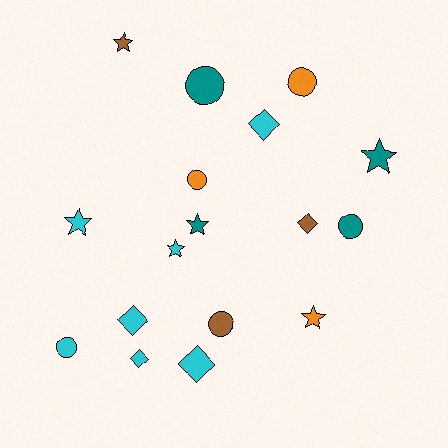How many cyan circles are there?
There is 1 cyan circle.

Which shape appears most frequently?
Star, with 6 objects.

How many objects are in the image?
There are 17 objects.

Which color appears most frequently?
Cyan, with 7 objects.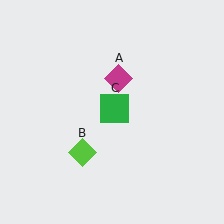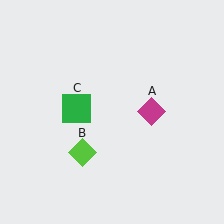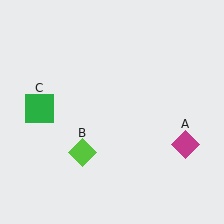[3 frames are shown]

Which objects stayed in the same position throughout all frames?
Lime diamond (object B) remained stationary.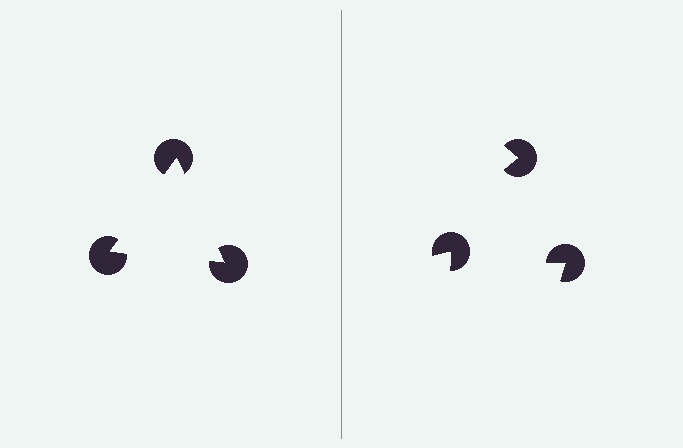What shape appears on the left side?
An illusory triangle.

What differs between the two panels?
The pac-man discs are positioned identically on both sides; only the wedge orientations differ. On the left they align to a triangle; on the right they are misaligned.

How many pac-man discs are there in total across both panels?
6 — 3 on each side.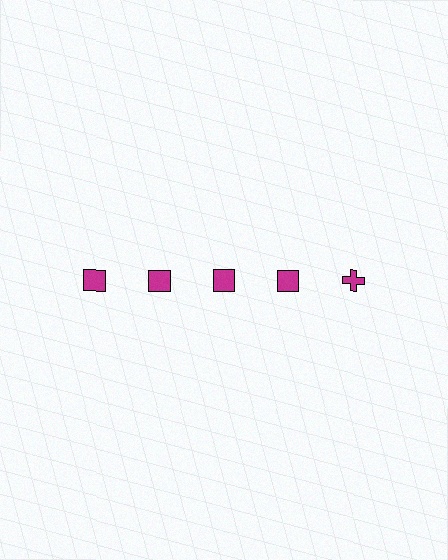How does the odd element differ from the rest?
It has a different shape: cross instead of square.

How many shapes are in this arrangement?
There are 5 shapes arranged in a grid pattern.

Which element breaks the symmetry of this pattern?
The magenta cross in the top row, rightmost column breaks the symmetry. All other shapes are magenta squares.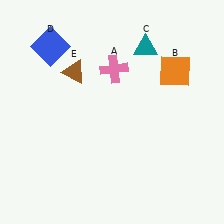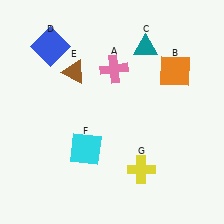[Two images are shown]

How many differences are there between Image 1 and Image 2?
There are 2 differences between the two images.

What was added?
A cyan square (F), a yellow cross (G) were added in Image 2.